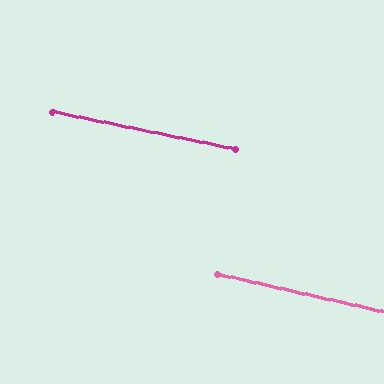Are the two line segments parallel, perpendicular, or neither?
Parallel — their directions differ by only 1.1°.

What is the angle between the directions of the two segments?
Approximately 1 degree.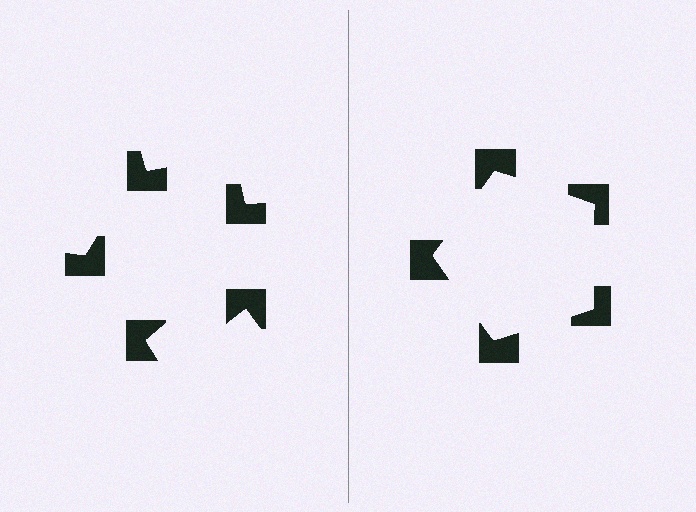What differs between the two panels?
The notched squares are positioned identically on both sides; only the wedge orientations differ. On the right they align to a pentagon; on the left they are misaligned.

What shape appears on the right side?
An illusory pentagon.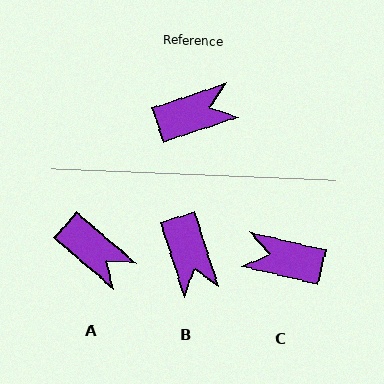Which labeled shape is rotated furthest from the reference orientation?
C, about 148 degrees away.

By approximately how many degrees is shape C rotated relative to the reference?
Approximately 148 degrees counter-clockwise.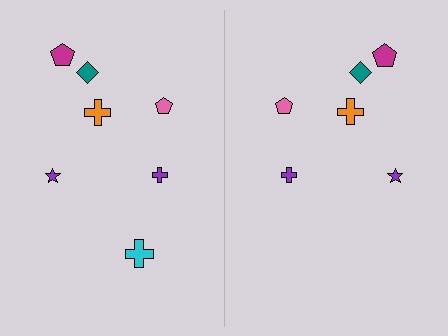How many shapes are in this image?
There are 13 shapes in this image.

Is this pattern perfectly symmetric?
No, the pattern is not perfectly symmetric. A cyan cross is missing from the right side.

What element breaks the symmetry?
A cyan cross is missing from the right side.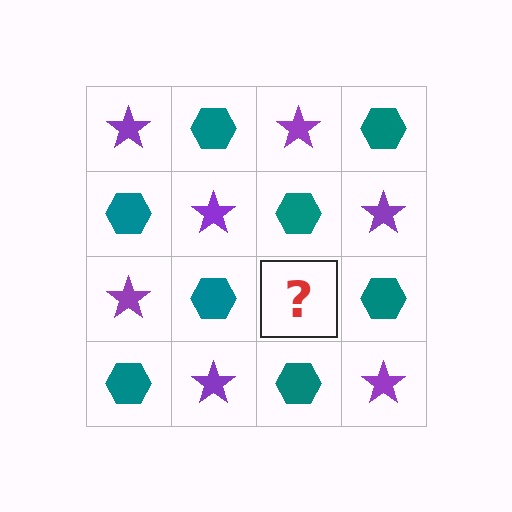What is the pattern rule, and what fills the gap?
The rule is that it alternates purple star and teal hexagon in a checkerboard pattern. The gap should be filled with a purple star.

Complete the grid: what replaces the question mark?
The question mark should be replaced with a purple star.